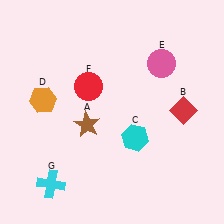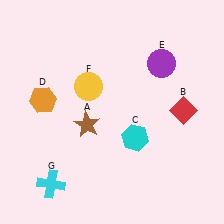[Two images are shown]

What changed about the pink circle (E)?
In Image 1, E is pink. In Image 2, it changed to purple.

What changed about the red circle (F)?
In Image 1, F is red. In Image 2, it changed to yellow.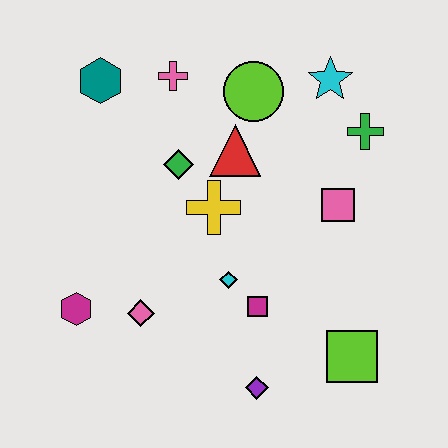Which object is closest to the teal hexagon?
The pink cross is closest to the teal hexagon.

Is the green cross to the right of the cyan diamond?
Yes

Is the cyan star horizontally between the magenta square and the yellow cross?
No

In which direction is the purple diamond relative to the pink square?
The purple diamond is below the pink square.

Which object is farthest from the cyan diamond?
The teal hexagon is farthest from the cyan diamond.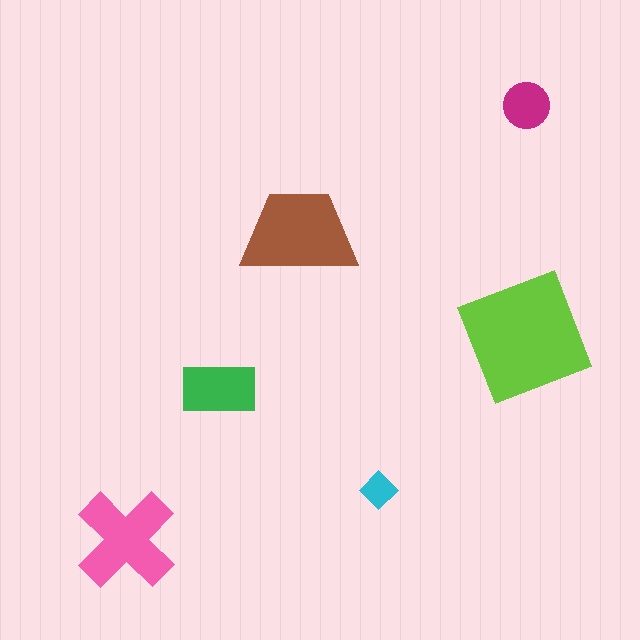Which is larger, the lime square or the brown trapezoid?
The lime square.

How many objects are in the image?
There are 6 objects in the image.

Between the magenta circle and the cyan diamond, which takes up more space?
The magenta circle.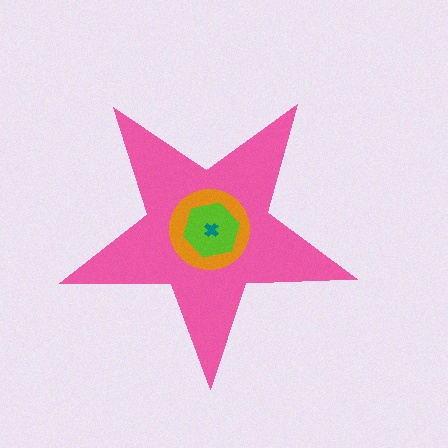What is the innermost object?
The teal cross.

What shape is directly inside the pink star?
The orange circle.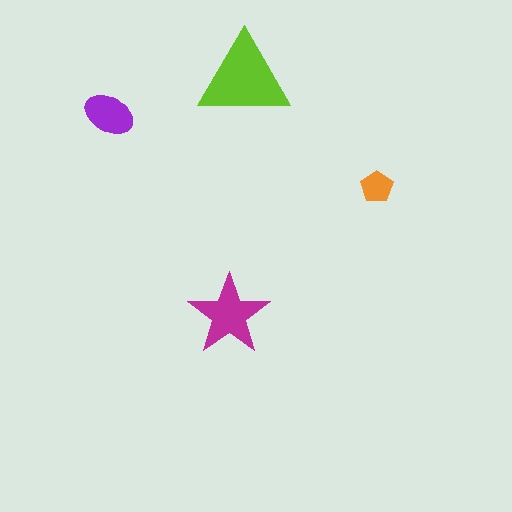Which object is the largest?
The lime triangle.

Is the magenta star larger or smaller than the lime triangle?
Smaller.